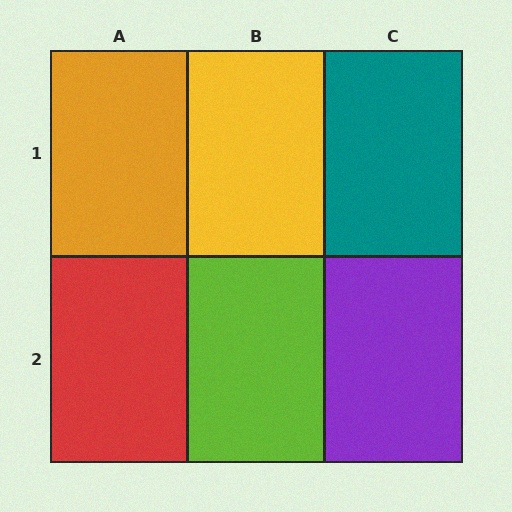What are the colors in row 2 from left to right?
Red, lime, purple.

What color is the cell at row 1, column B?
Yellow.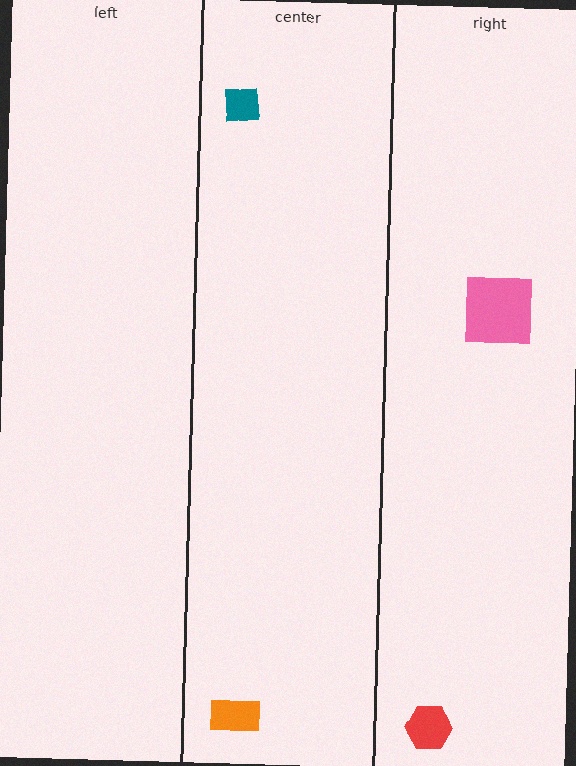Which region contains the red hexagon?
The right region.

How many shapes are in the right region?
2.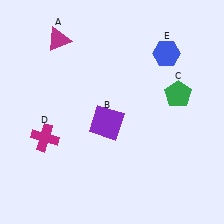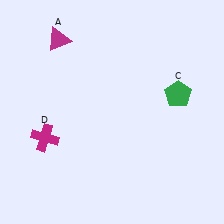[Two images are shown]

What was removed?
The blue hexagon (E), the purple square (B) were removed in Image 2.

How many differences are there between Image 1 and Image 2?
There are 2 differences between the two images.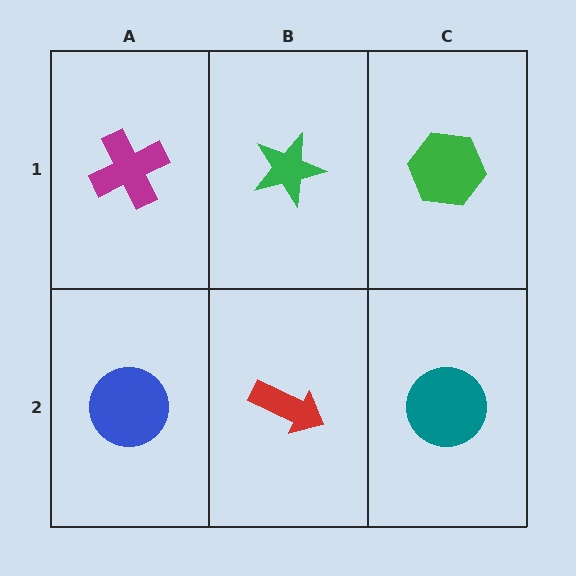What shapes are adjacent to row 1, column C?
A teal circle (row 2, column C), a green star (row 1, column B).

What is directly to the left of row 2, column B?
A blue circle.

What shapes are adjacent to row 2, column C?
A green hexagon (row 1, column C), a red arrow (row 2, column B).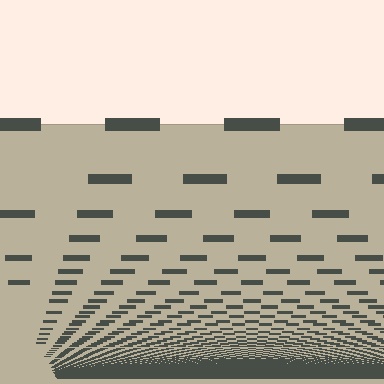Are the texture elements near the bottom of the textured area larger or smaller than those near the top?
Smaller. The gradient is inverted — elements near the bottom are smaller and denser.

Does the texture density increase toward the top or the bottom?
Density increases toward the bottom.